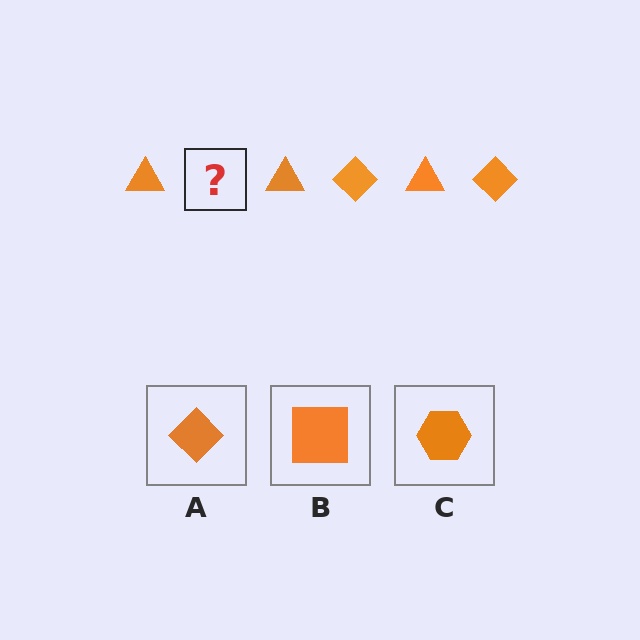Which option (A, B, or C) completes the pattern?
A.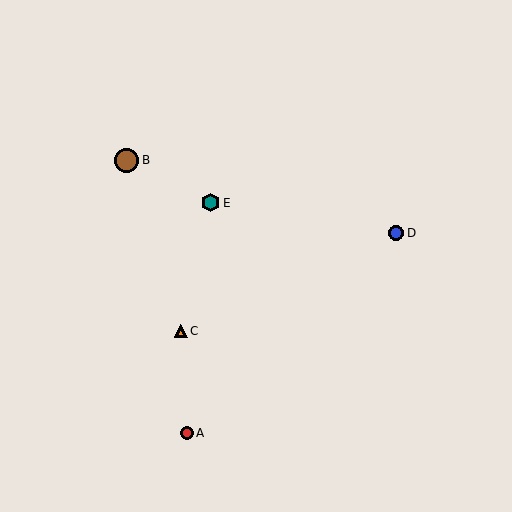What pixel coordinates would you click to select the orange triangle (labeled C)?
Click at (181, 331) to select the orange triangle C.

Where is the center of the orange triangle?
The center of the orange triangle is at (181, 331).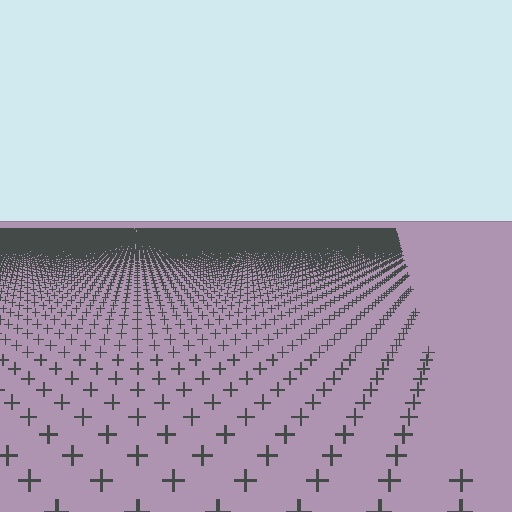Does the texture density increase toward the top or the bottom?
Density increases toward the top.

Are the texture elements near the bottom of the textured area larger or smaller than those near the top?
Larger. Near the bottom, elements are closer to the viewer and appear at a bigger on-screen size.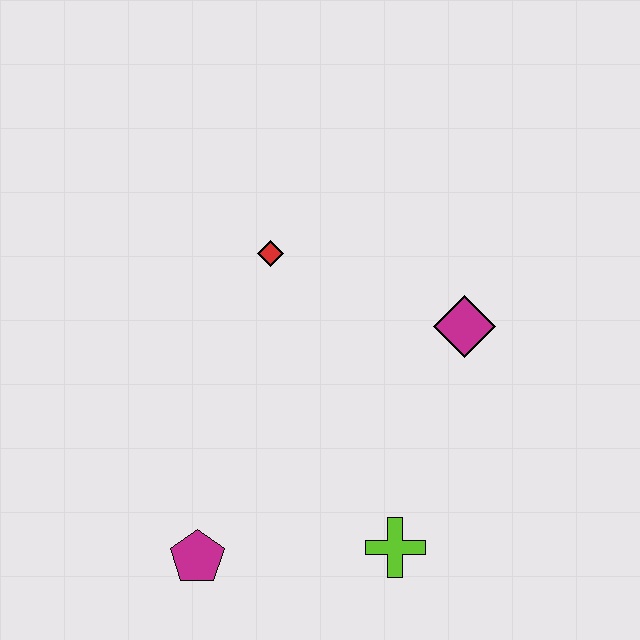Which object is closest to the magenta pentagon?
The lime cross is closest to the magenta pentagon.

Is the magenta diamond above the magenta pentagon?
Yes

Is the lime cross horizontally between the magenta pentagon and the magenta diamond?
Yes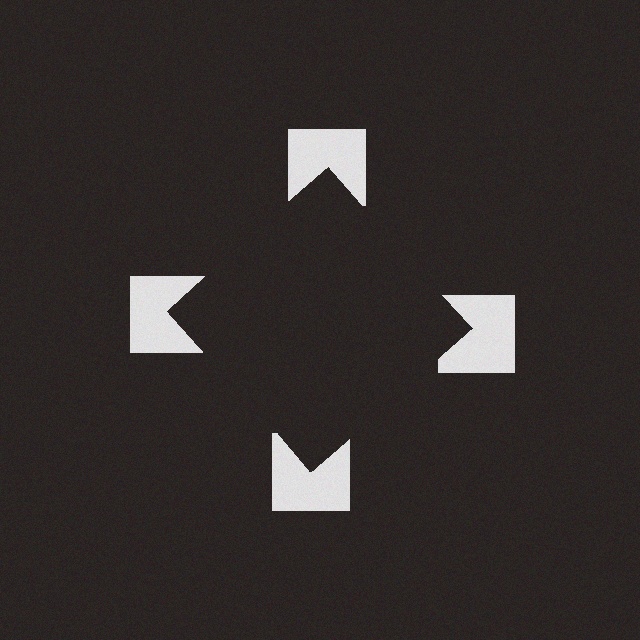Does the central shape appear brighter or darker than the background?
It typically appears slightly darker than the background, even though no actual brightness change is drawn.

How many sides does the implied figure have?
4 sides.